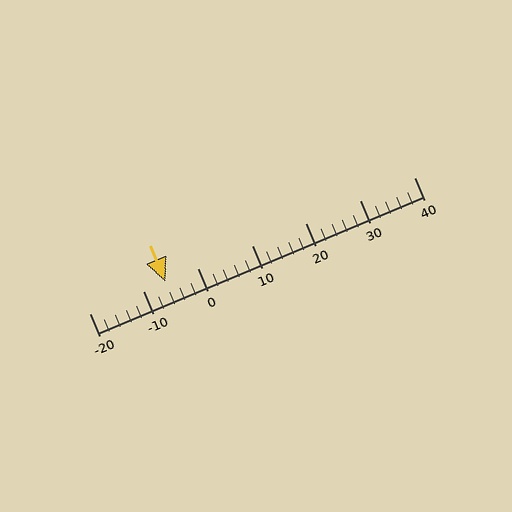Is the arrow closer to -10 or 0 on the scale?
The arrow is closer to -10.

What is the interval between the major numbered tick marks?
The major tick marks are spaced 10 units apart.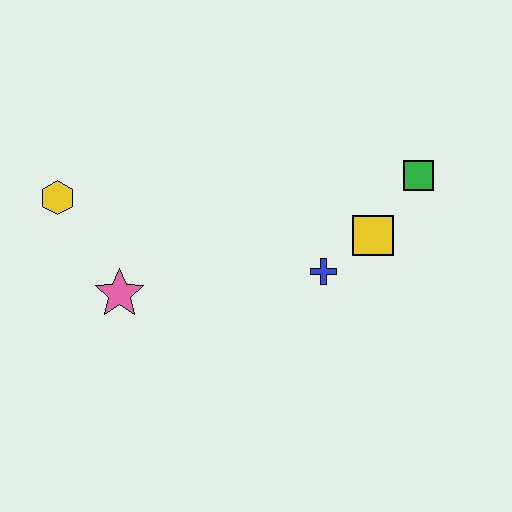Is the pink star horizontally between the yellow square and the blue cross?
No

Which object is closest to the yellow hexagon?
The pink star is closest to the yellow hexagon.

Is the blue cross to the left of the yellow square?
Yes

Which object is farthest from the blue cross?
The yellow hexagon is farthest from the blue cross.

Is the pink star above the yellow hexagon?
No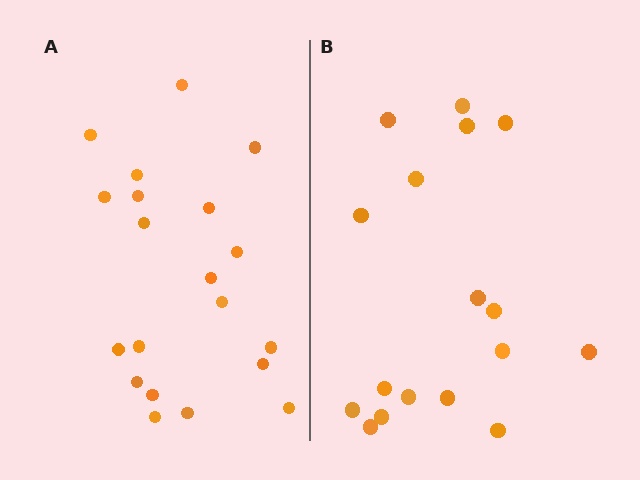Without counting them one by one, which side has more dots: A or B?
Region A (the left region) has more dots.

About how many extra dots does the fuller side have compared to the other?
Region A has just a few more — roughly 2 or 3 more dots than region B.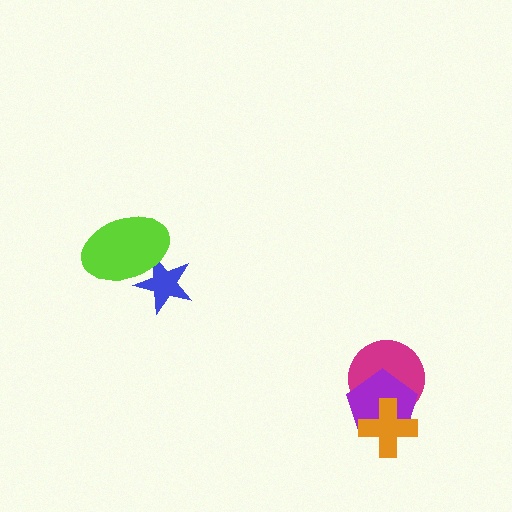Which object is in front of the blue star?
The lime ellipse is in front of the blue star.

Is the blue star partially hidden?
Yes, it is partially covered by another shape.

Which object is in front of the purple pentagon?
The orange cross is in front of the purple pentagon.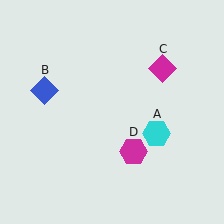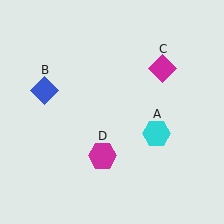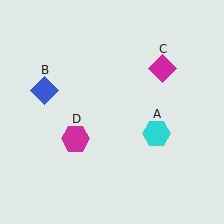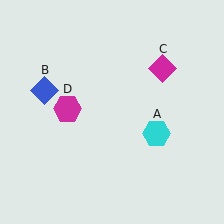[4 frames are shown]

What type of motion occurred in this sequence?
The magenta hexagon (object D) rotated clockwise around the center of the scene.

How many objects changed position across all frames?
1 object changed position: magenta hexagon (object D).